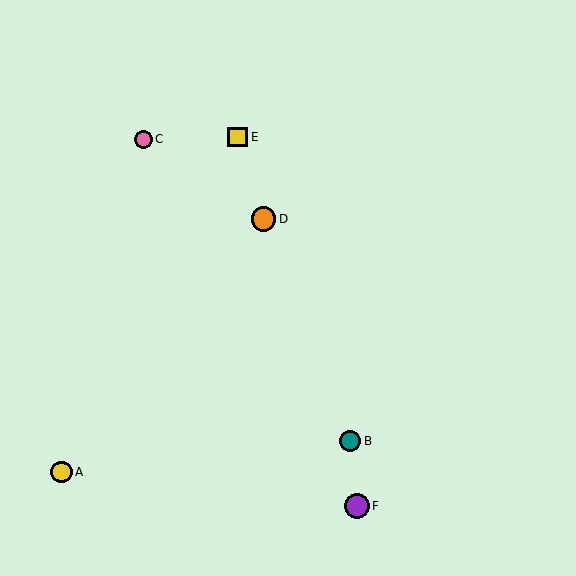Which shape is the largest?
The purple circle (labeled F) is the largest.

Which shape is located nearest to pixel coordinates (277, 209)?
The orange circle (labeled D) at (264, 219) is nearest to that location.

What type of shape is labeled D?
Shape D is an orange circle.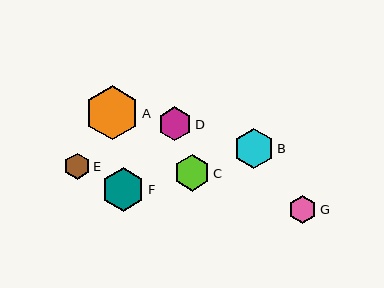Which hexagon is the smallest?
Hexagon E is the smallest with a size of approximately 26 pixels.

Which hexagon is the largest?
Hexagon A is the largest with a size of approximately 54 pixels.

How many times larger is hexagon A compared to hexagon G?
Hexagon A is approximately 1.9 times the size of hexagon G.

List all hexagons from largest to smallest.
From largest to smallest: A, F, B, C, D, G, E.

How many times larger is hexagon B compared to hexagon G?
Hexagon B is approximately 1.5 times the size of hexagon G.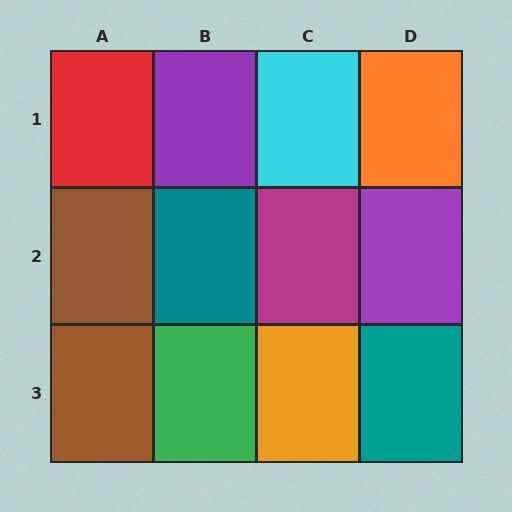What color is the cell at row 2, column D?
Purple.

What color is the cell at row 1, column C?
Cyan.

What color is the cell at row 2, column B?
Teal.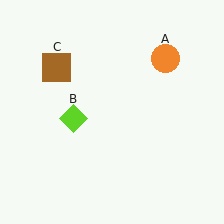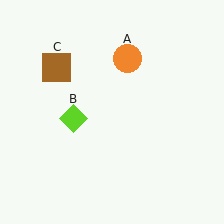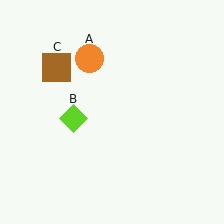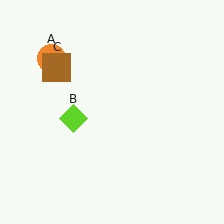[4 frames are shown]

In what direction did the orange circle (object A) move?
The orange circle (object A) moved left.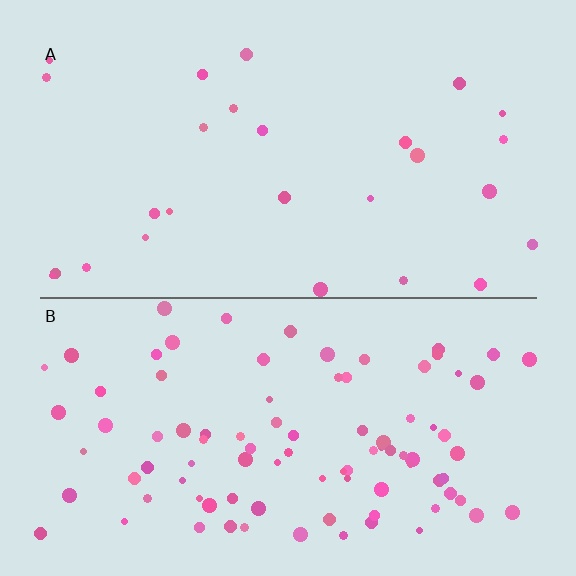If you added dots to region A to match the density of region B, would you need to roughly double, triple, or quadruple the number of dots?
Approximately triple.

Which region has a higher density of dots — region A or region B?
B (the bottom).